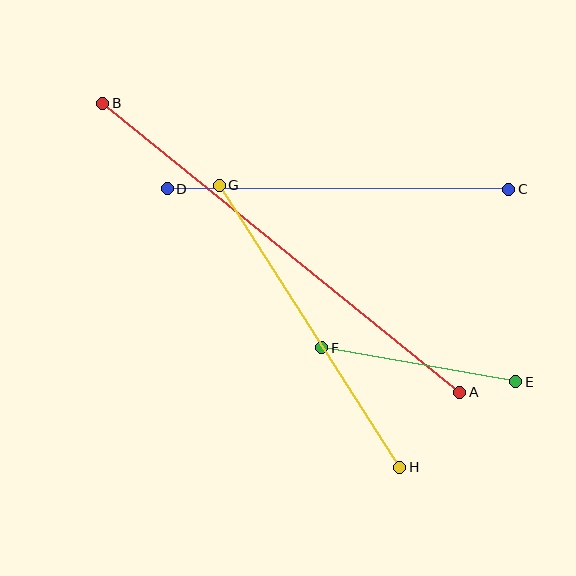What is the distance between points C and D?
The distance is approximately 342 pixels.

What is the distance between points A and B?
The distance is approximately 459 pixels.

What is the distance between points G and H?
The distance is approximately 335 pixels.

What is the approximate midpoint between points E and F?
The midpoint is at approximately (419, 365) pixels.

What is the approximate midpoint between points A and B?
The midpoint is at approximately (281, 248) pixels.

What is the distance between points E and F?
The distance is approximately 197 pixels.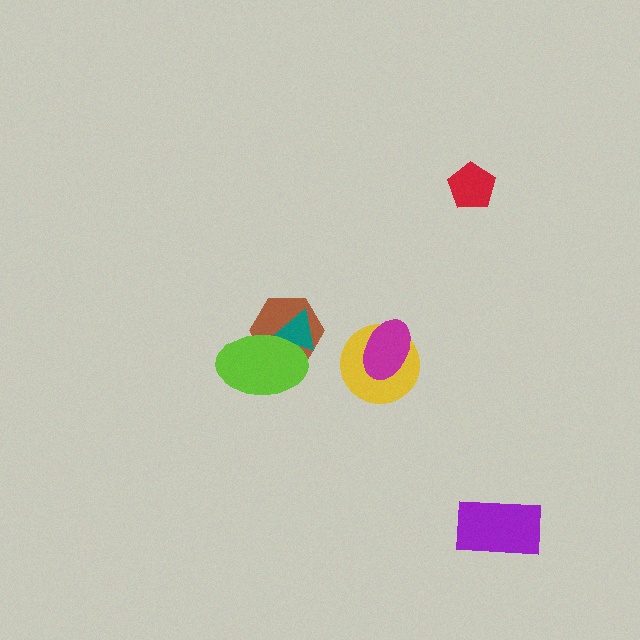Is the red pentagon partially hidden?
No, no other shape covers it.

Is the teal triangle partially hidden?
Yes, it is partially covered by another shape.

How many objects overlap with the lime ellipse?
2 objects overlap with the lime ellipse.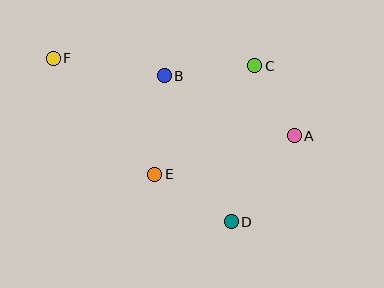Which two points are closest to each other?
Points A and C are closest to each other.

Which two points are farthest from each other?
Points A and F are farthest from each other.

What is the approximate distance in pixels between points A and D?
The distance between A and D is approximately 107 pixels.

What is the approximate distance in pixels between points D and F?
The distance between D and F is approximately 242 pixels.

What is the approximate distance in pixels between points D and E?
The distance between D and E is approximately 90 pixels.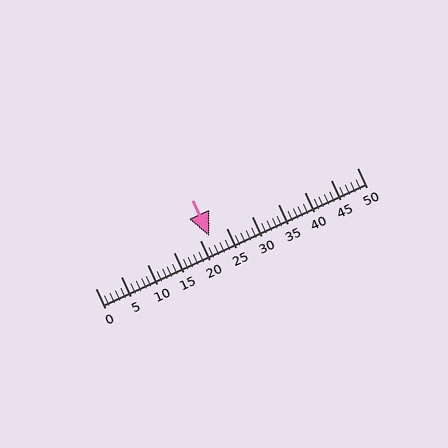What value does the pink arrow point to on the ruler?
The pink arrow points to approximately 22.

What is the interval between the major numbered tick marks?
The major tick marks are spaced 5 units apart.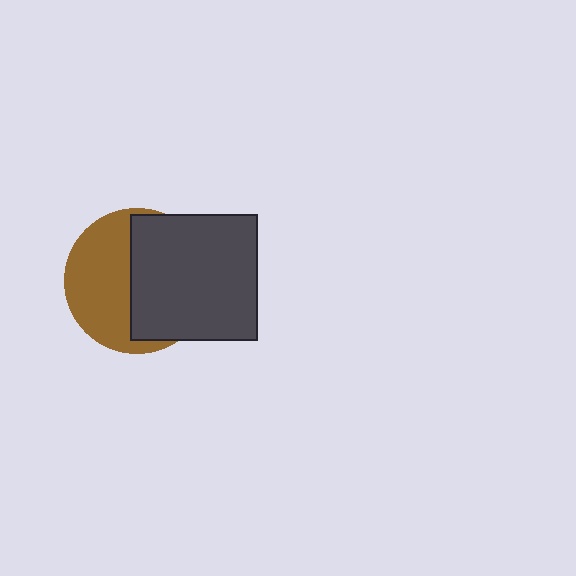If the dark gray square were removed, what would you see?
You would see the complete brown circle.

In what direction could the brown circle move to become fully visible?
The brown circle could move left. That would shift it out from behind the dark gray square entirely.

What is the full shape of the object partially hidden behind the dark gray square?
The partially hidden object is a brown circle.